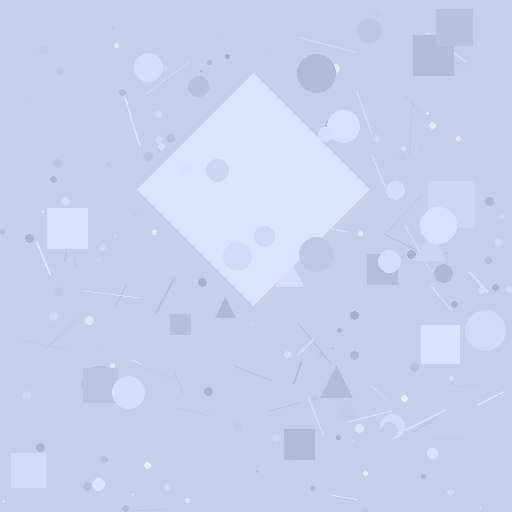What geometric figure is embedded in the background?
A diamond is embedded in the background.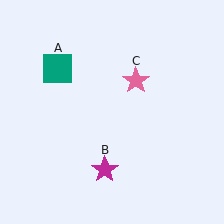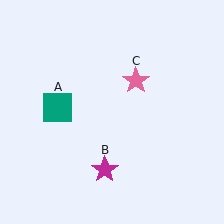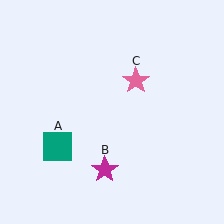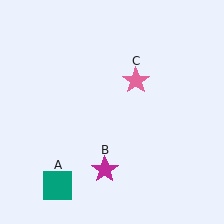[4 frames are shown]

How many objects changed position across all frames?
1 object changed position: teal square (object A).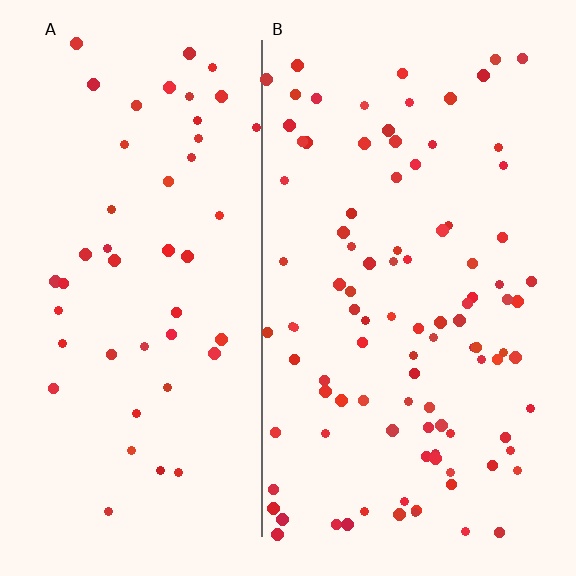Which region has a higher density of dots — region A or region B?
B (the right).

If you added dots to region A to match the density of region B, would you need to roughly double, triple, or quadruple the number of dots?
Approximately double.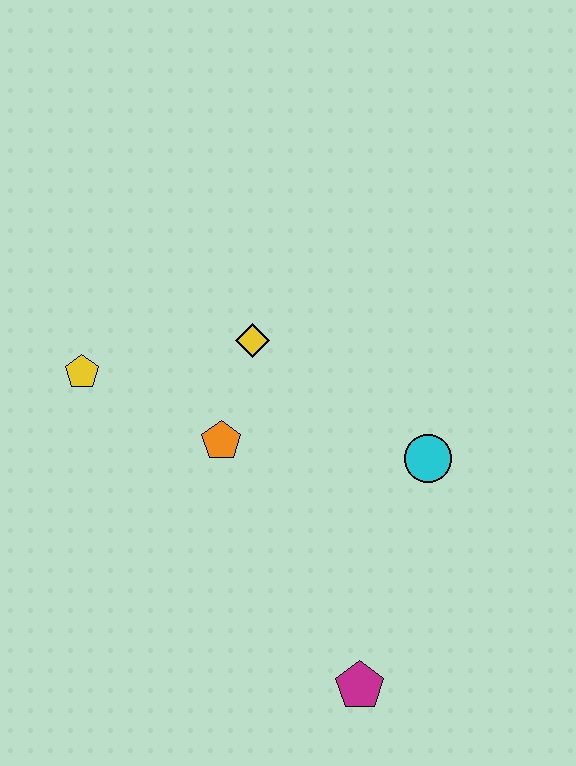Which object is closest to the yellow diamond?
The orange pentagon is closest to the yellow diamond.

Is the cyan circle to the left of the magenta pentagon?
No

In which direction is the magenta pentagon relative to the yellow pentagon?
The magenta pentagon is below the yellow pentagon.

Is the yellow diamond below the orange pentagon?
No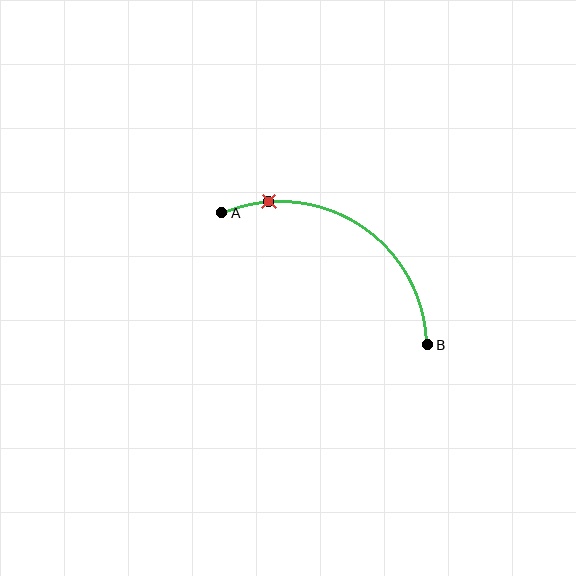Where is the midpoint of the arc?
The arc midpoint is the point on the curve farthest from the straight line joining A and B. It sits above that line.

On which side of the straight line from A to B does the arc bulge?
The arc bulges above the straight line connecting A and B.